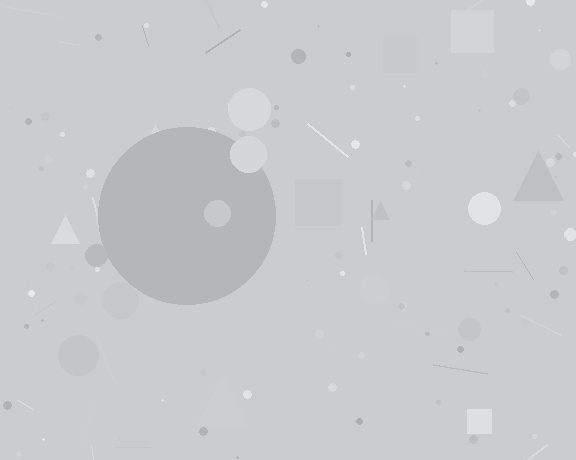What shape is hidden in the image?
A circle is hidden in the image.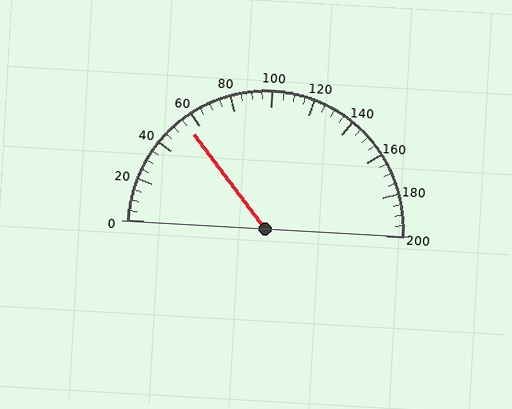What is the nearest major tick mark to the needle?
The nearest major tick mark is 60.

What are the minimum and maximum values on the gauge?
The gauge ranges from 0 to 200.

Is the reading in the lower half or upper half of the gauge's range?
The reading is in the lower half of the range (0 to 200).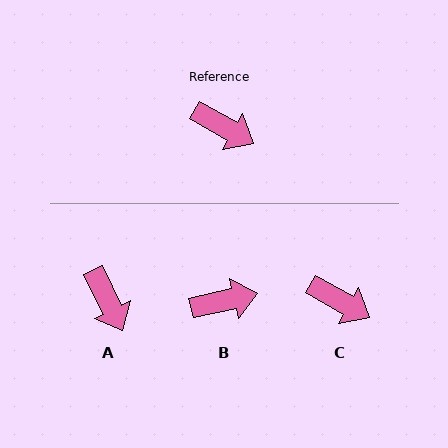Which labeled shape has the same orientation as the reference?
C.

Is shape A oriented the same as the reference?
No, it is off by about 35 degrees.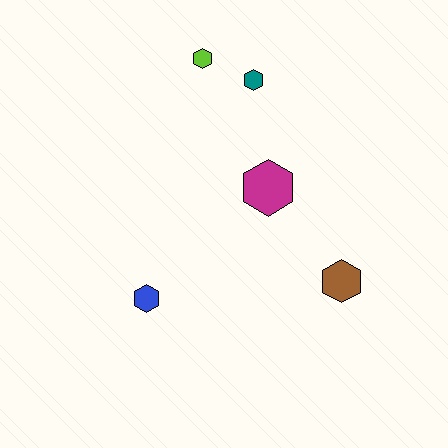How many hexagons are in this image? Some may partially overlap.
There are 5 hexagons.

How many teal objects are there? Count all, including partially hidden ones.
There is 1 teal object.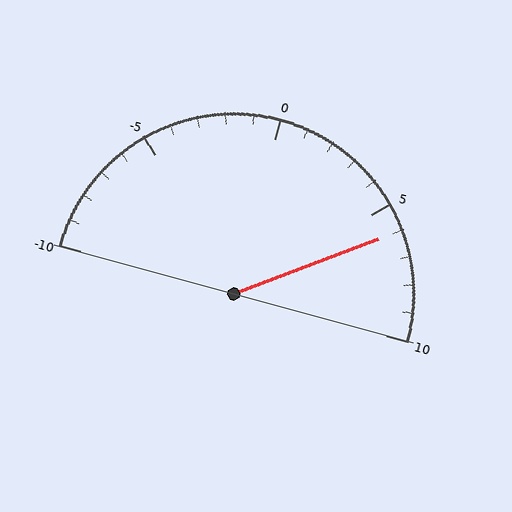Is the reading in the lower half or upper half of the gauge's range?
The reading is in the upper half of the range (-10 to 10).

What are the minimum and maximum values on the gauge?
The gauge ranges from -10 to 10.